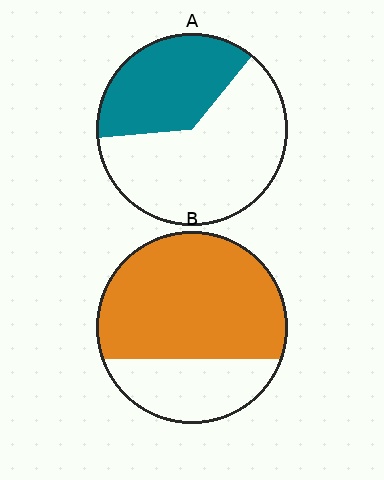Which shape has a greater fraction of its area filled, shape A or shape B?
Shape B.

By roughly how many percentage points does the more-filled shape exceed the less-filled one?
By roughly 35 percentage points (B over A).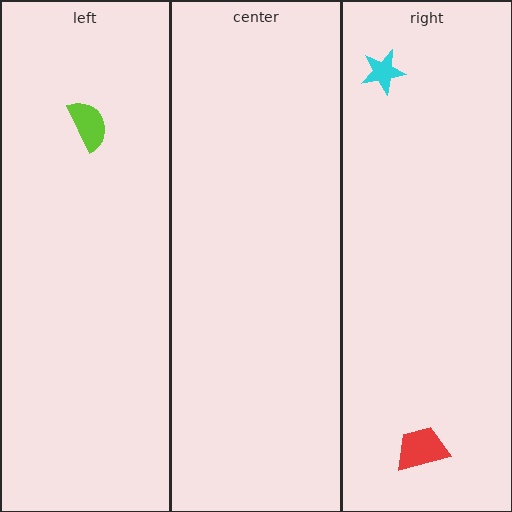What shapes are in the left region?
The lime semicircle.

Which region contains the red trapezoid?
The right region.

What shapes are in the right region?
The red trapezoid, the cyan star.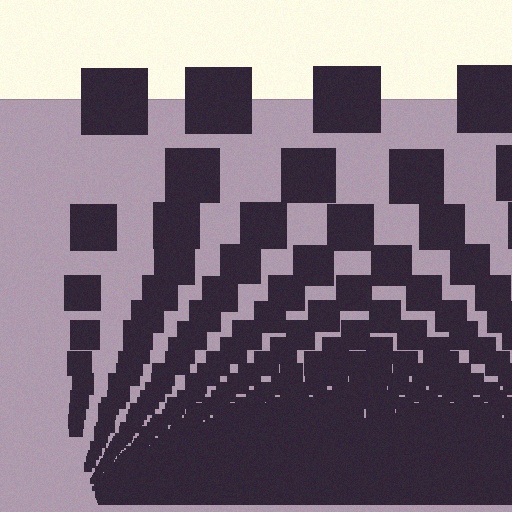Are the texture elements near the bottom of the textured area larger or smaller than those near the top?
Smaller. The gradient is inverted — elements near the bottom are smaller and denser.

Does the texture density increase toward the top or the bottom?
Density increases toward the bottom.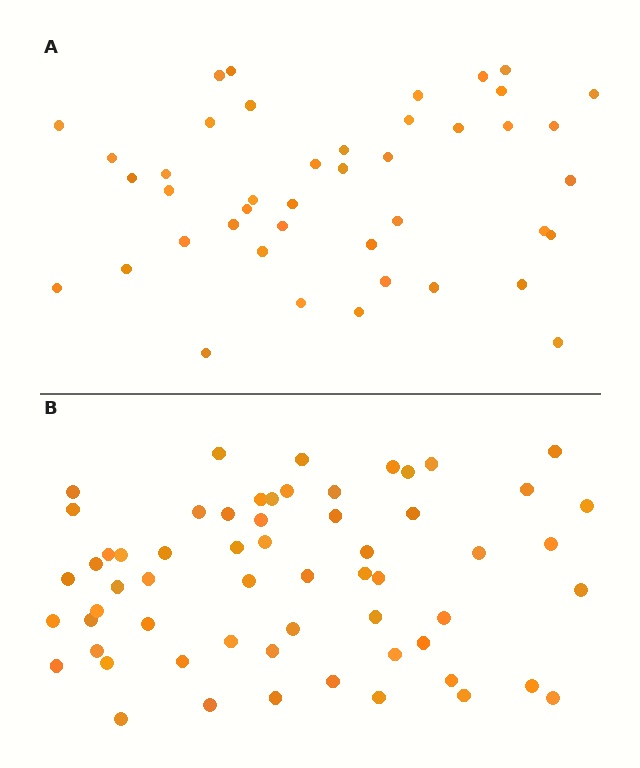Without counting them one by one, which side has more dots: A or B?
Region B (the bottom region) has more dots.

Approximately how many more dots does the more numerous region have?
Region B has approximately 15 more dots than region A.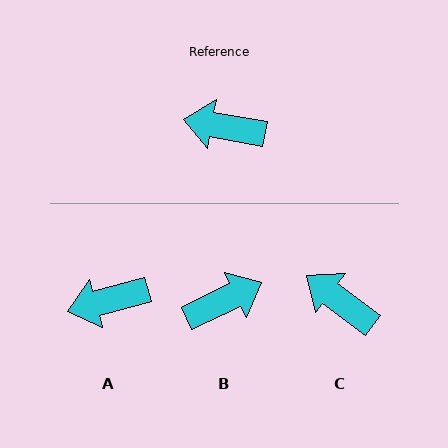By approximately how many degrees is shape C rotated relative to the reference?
Approximately 27 degrees clockwise.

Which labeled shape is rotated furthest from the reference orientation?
B, about 144 degrees away.